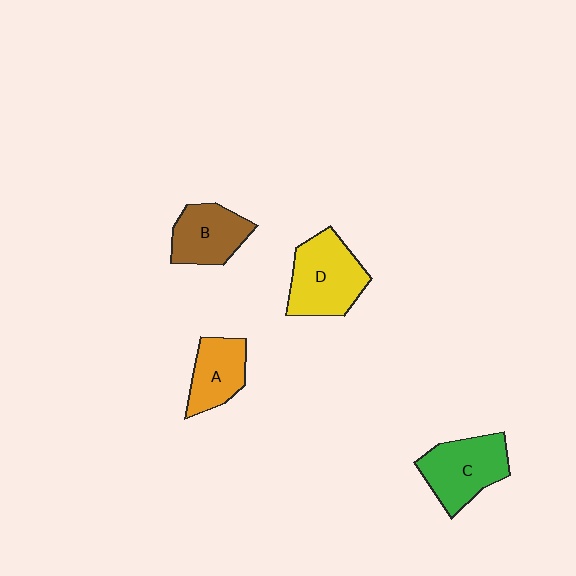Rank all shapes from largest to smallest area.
From largest to smallest: D (yellow), C (green), B (brown), A (orange).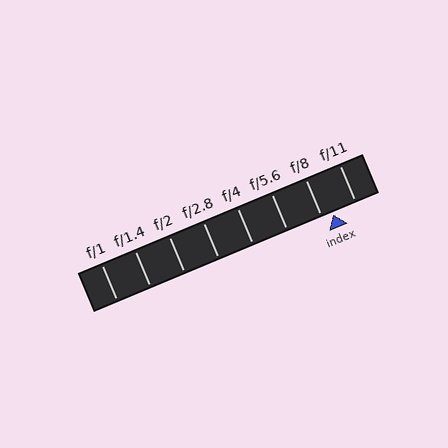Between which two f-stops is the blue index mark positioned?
The index mark is between f/8 and f/11.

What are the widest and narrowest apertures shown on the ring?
The widest aperture shown is f/1 and the narrowest is f/11.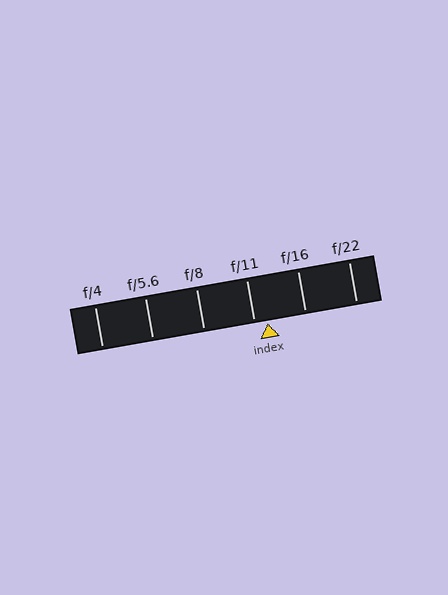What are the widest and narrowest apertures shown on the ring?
The widest aperture shown is f/4 and the narrowest is f/22.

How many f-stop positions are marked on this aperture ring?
There are 6 f-stop positions marked.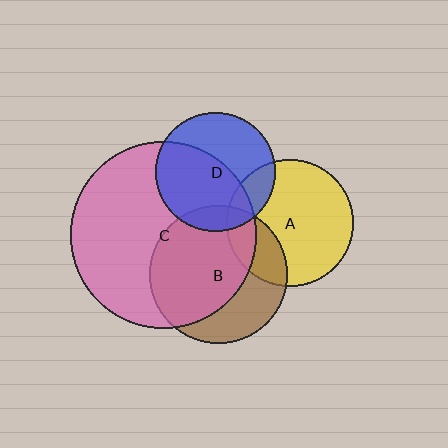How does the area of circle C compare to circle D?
Approximately 2.4 times.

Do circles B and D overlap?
Yes.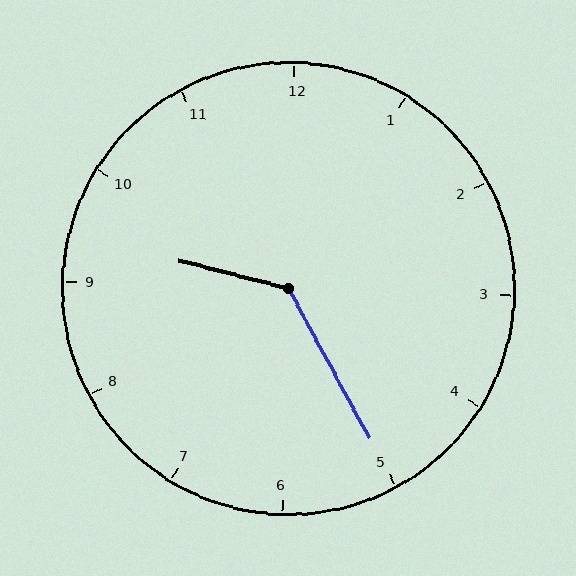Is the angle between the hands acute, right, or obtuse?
It is obtuse.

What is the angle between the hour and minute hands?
Approximately 132 degrees.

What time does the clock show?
9:25.